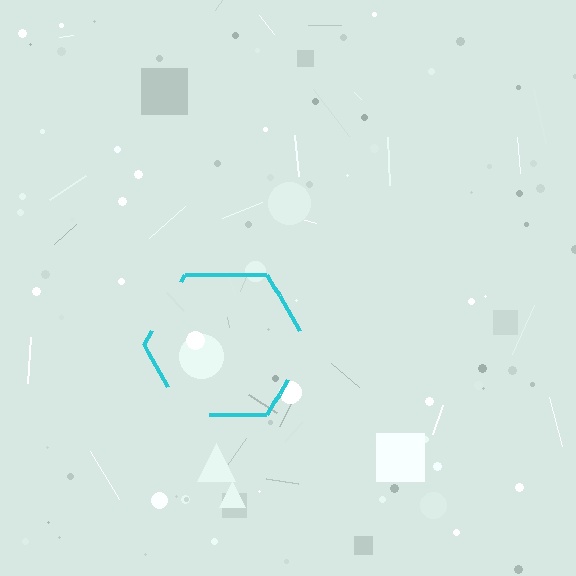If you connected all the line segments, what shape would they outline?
They would outline a hexagon.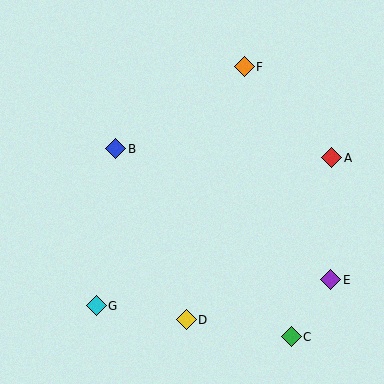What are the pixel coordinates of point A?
Point A is at (332, 158).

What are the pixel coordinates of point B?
Point B is at (116, 149).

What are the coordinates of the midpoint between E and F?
The midpoint between E and F is at (287, 173).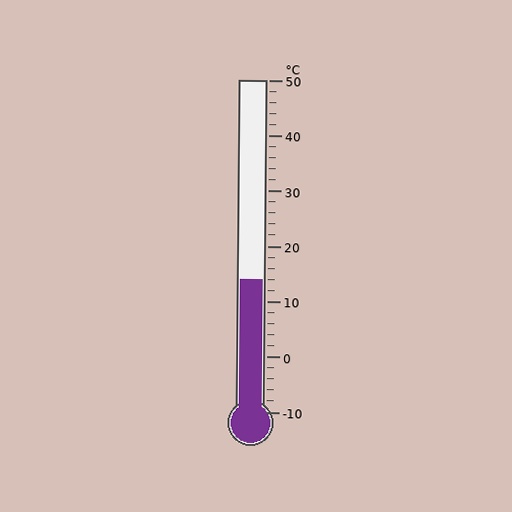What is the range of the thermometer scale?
The thermometer scale ranges from -10°C to 50°C.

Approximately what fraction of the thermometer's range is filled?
The thermometer is filled to approximately 40% of its range.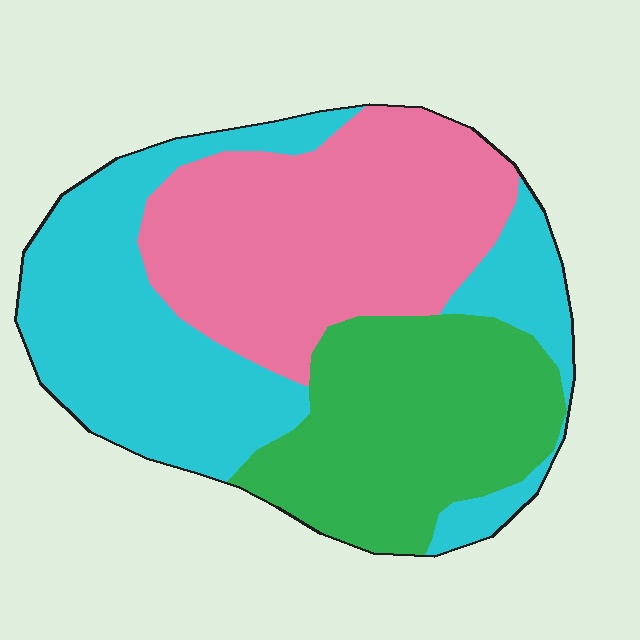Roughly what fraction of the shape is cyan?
Cyan covers around 35% of the shape.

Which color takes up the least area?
Green, at roughly 30%.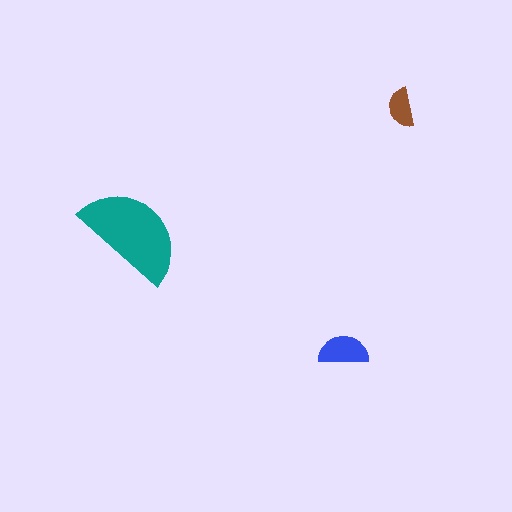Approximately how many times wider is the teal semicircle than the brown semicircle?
About 3 times wider.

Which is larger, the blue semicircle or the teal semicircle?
The teal one.